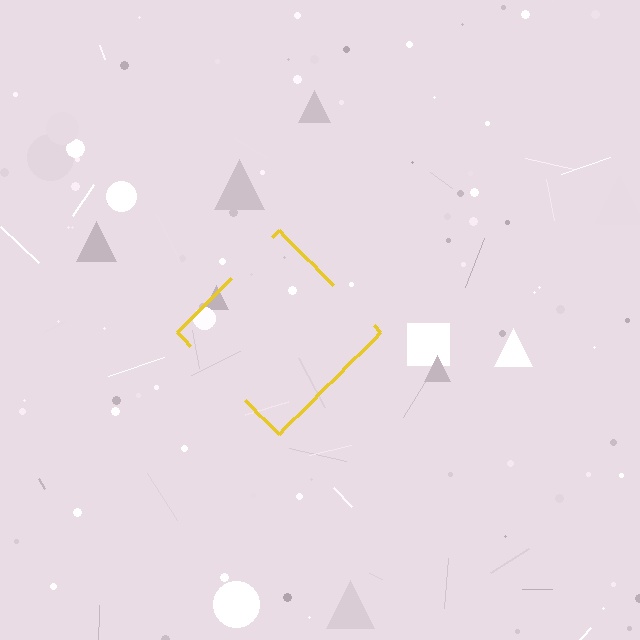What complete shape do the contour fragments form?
The contour fragments form a diamond.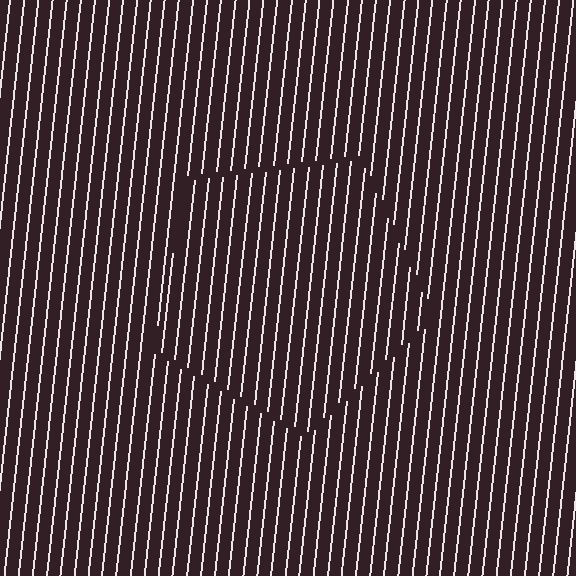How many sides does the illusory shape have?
5 sides — the line-ends trace a pentagon.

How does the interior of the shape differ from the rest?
The interior of the shape contains the same grating, shifted by half a period — the contour is defined by the phase discontinuity where line-ends from the inner and outer gratings abut.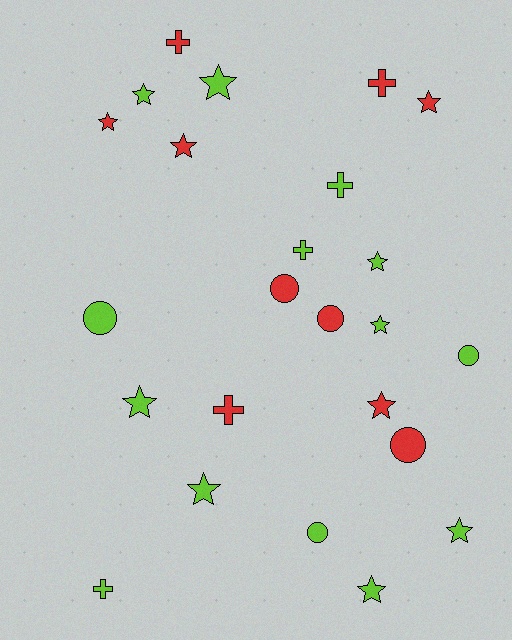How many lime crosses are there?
There are 3 lime crosses.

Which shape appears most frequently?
Star, with 12 objects.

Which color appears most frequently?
Lime, with 14 objects.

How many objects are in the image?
There are 24 objects.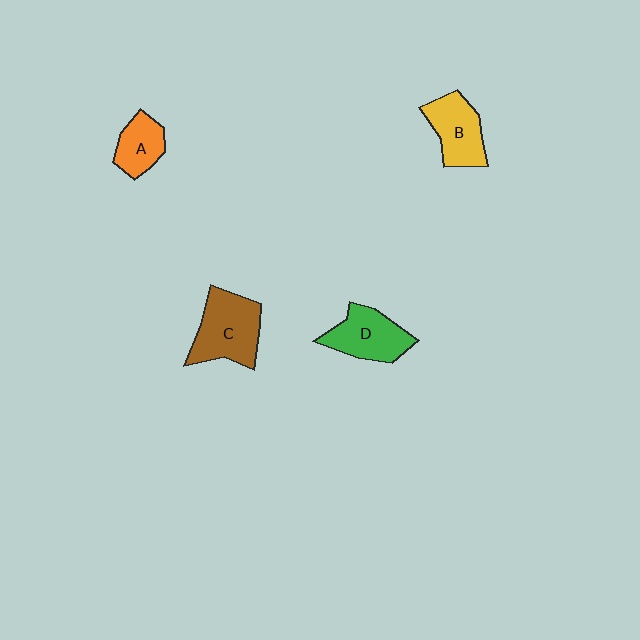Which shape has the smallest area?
Shape A (orange).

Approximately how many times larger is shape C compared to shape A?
Approximately 1.8 times.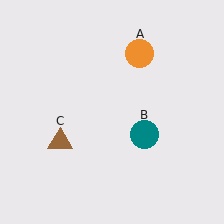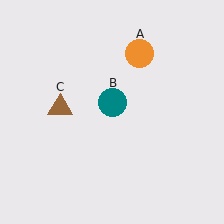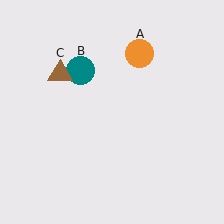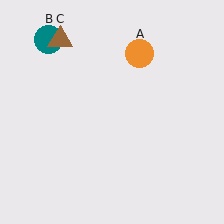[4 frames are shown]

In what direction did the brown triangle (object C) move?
The brown triangle (object C) moved up.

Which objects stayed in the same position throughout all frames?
Orange circle (object A) remained stationary.